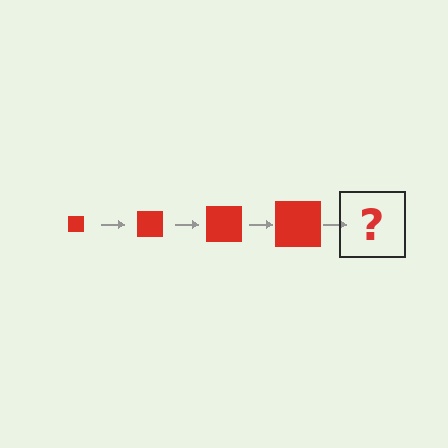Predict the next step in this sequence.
The next step is a red square, larger than the previous one.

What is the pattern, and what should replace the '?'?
The pattern is that the square gets progressively larger each step. The '?' should be a red square, larger than the previous one.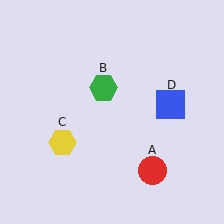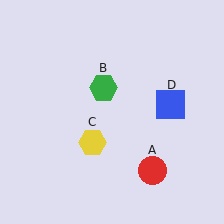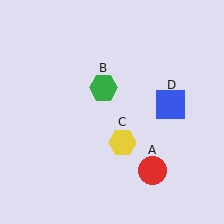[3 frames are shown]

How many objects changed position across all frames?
1 object changed position: yellow hexagon (object C).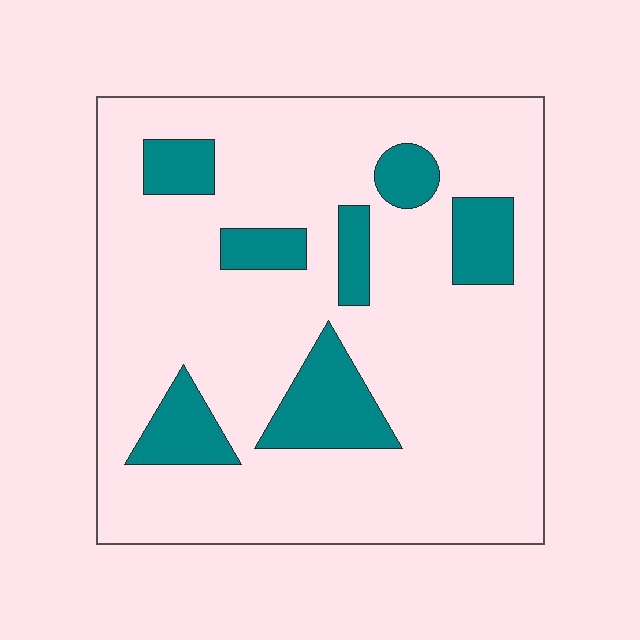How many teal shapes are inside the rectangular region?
7.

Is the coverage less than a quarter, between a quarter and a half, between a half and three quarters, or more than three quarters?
Less than a quarter.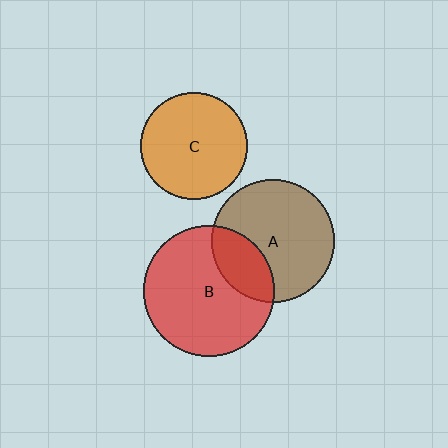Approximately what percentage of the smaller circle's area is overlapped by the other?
Approximately 25%.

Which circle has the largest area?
Circle B (red).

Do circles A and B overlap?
Yes.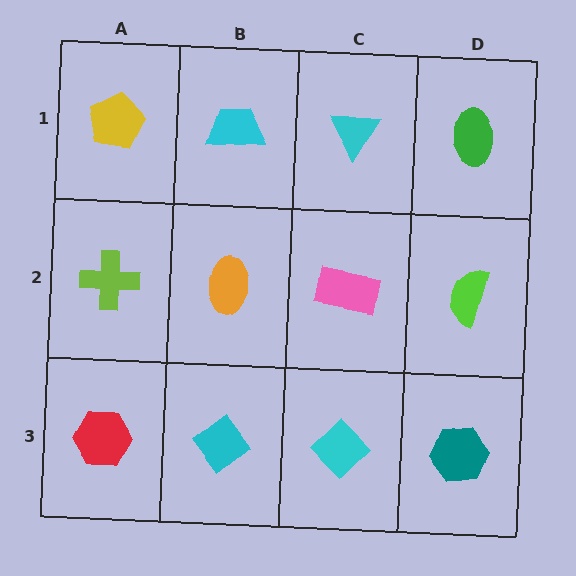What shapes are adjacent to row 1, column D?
A lime semicircle (row 2, column D), a cyan triangle (row 1, column C).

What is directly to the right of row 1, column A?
A cyan trapezoid.